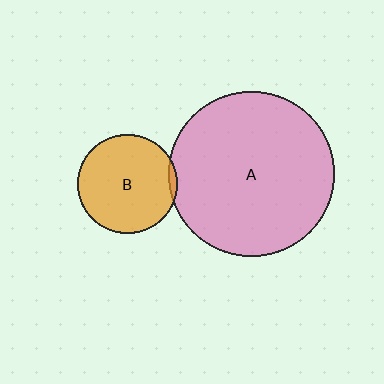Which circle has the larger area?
Circle A (pink).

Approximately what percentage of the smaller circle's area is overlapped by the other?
Approximately 5%.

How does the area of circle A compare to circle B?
Approximately 2.8 times.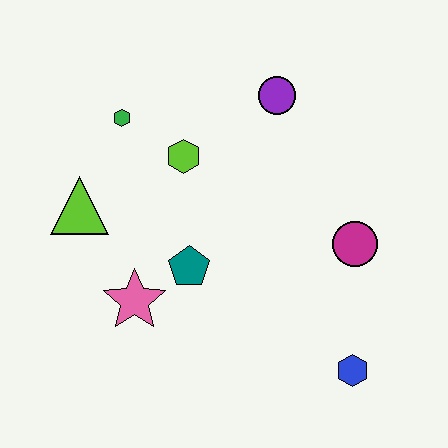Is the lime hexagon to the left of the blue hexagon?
Yes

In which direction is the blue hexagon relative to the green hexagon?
The blue hexagon is below the green hexagon.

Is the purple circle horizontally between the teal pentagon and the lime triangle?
No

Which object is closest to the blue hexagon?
The magenta circle is closest to the blue hexagon.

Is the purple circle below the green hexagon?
No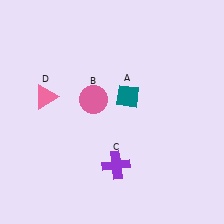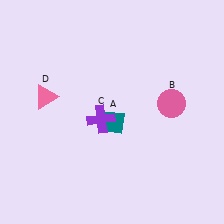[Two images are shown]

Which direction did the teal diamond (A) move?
The teal diamond (A) moved down.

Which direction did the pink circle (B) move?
The pink circle (B) moved right.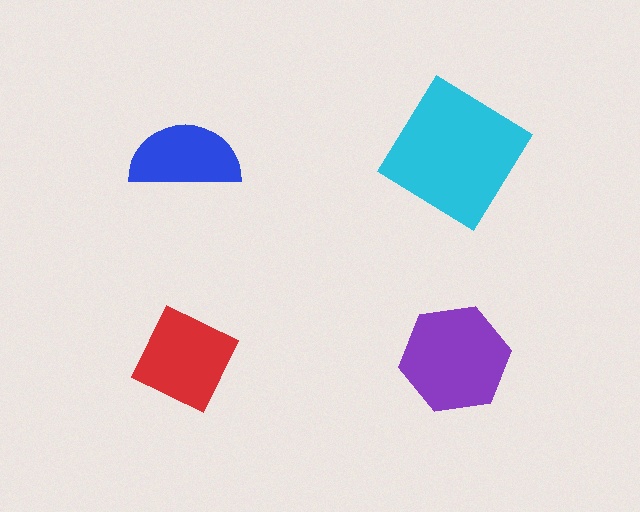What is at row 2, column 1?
A red diamond.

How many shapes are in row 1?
2 shapes.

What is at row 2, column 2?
A purple hexagon.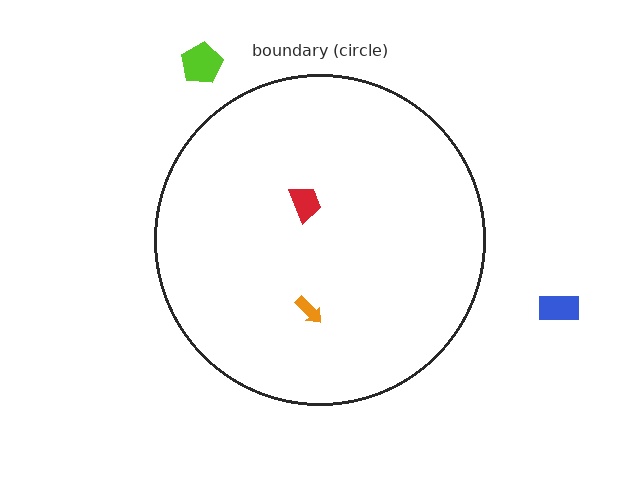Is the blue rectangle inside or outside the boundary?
Outside.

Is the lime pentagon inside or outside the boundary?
Outside.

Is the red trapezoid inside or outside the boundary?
Inside.